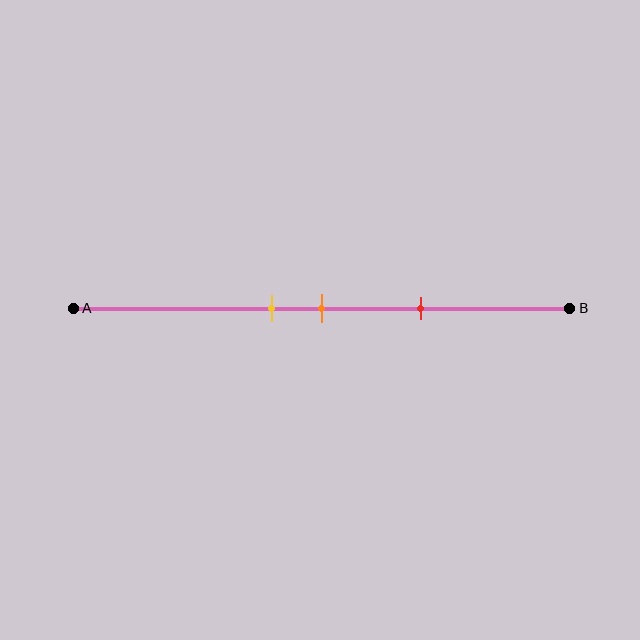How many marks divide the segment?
There are 3 marks dividing the segment.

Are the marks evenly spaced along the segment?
Yes, the marks are approximately evenly spaced.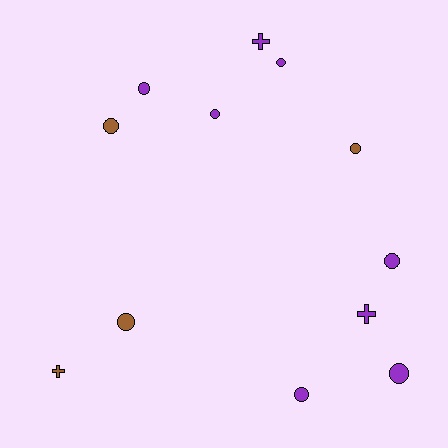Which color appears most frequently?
Purple, with 8 objects.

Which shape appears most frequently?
Circle, with 9 objects.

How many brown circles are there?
There are 3 brown circles.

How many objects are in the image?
There are 12 objects.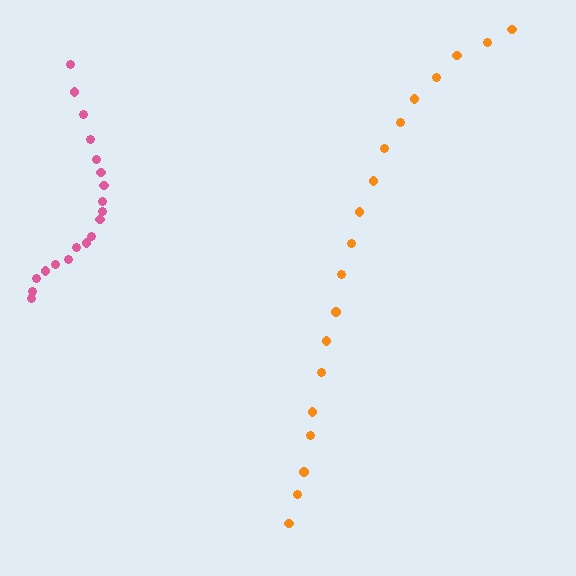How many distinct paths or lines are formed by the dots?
There are 2 distinct paths.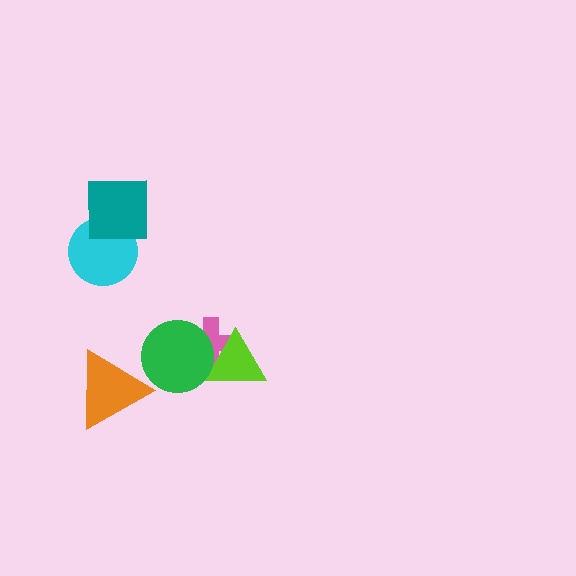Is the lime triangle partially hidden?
Yes, it is partially covered by another shape.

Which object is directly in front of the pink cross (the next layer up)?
The lime triangle is directly in front of the pink cross.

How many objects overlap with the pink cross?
2 objects overlap with the pink cross.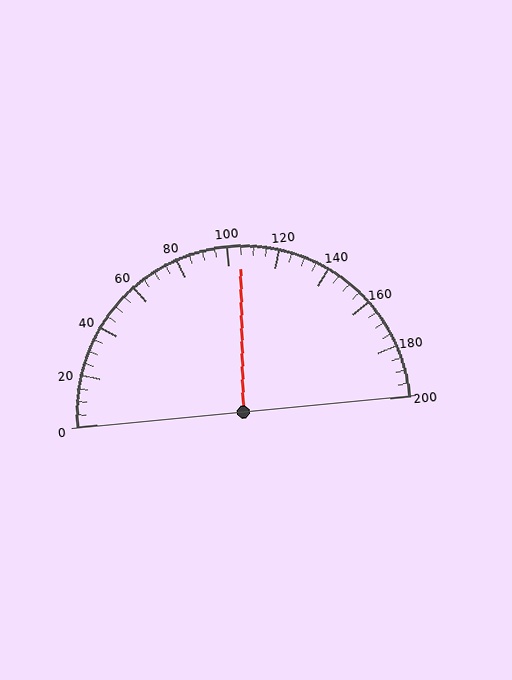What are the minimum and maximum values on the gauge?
The gauge ranges from 0 to 200.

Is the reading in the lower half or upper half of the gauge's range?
The reading is in the upper half of the range (0 to 200).